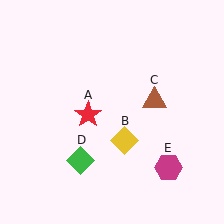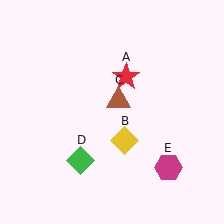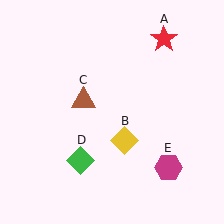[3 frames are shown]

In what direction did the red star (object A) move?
The red star (object A) moved up and to the right.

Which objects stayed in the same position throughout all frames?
Yellow diamond (object B) and green diamond (object D) and magenta hexagon (object E) remained stationary.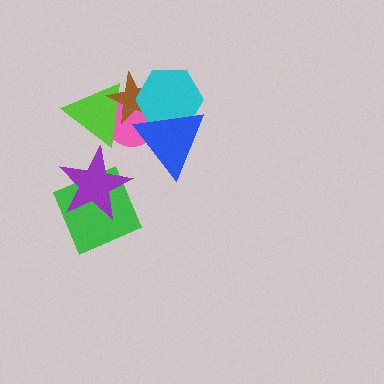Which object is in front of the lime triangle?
The brown star is in front of the lime triangle.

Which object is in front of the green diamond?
The purple star is in front of the green diamond.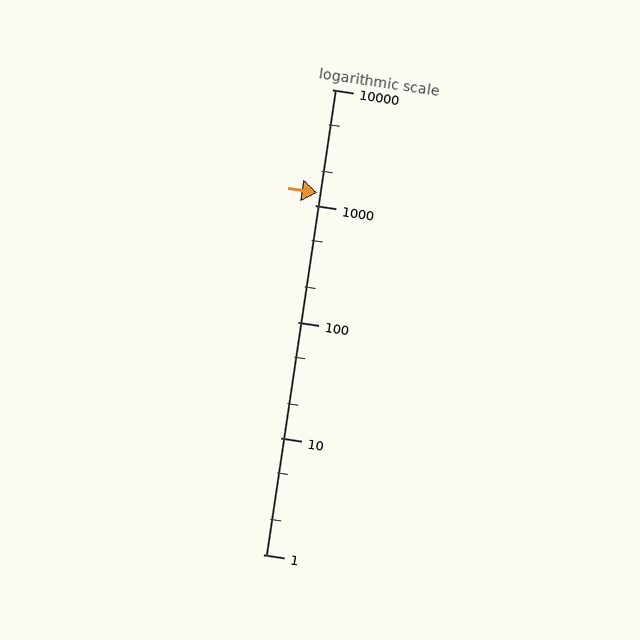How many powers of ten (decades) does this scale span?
The scale spans 4 decades, from 1 to 10000.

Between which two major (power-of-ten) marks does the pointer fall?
The pointer is between 1000 and 10000.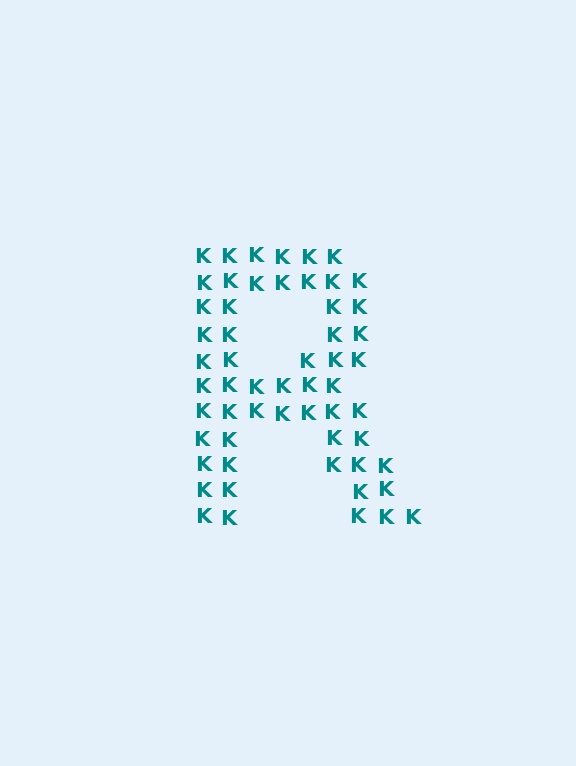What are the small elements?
The small elements are letter K's.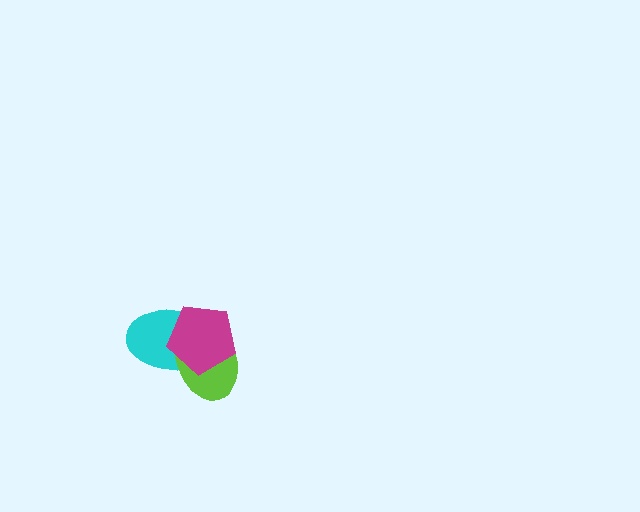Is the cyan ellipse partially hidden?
Yes, it is partially covered by another shape.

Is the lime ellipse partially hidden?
Yes, it is partially covered by another shape.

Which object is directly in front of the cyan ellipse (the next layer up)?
The lime ellipse is directly in front of the cyan ellipse.